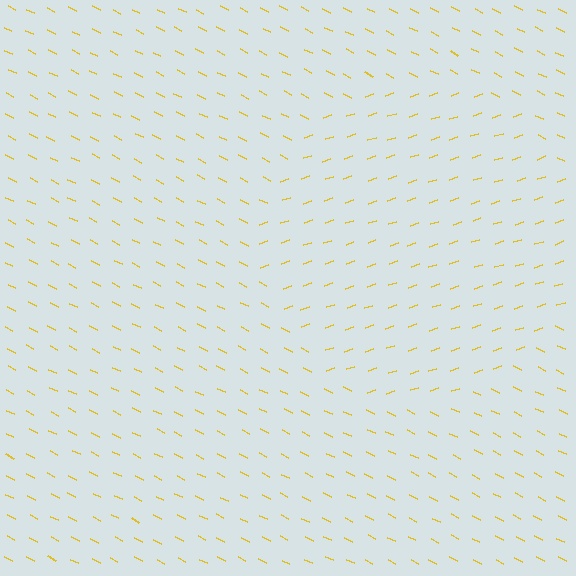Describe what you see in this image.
The image is filled with small yellow line segments. A circle region in the image has lines oriented differently from the surrounding lines, creating a visible texture boundary.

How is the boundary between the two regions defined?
The boundary is defined purely by a change in line orientation (approximately 45 degrees difference). All lines are the same color and thickness.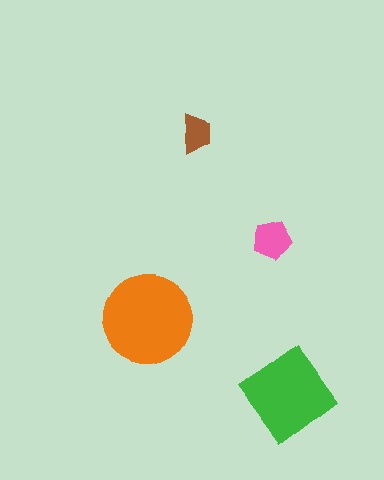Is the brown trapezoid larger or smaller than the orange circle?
Smaller.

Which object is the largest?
The orange circle.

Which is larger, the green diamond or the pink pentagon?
The green diamond.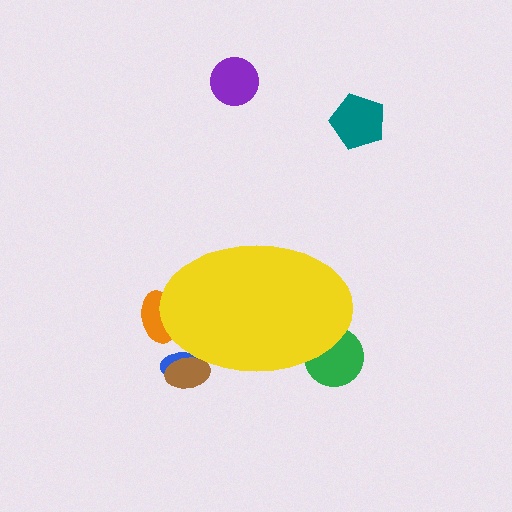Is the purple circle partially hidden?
No, the purple circle is fully visible.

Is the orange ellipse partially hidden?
Yes, the orange ellipse is partially hidden behind the yellow ellipse.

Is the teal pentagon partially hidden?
No, the teal pentagon is fully visible.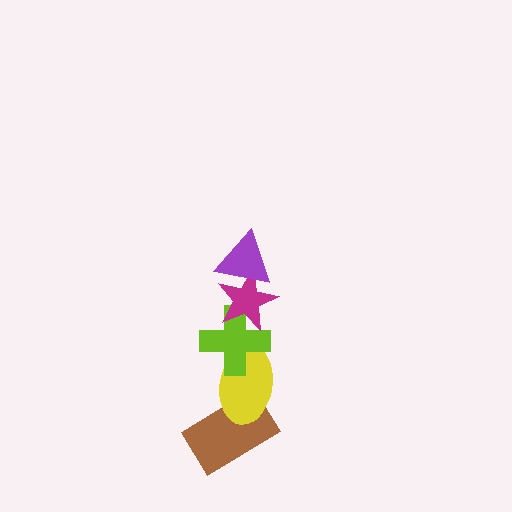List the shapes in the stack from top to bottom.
From top to bottom: the purple triangle, the magenta star, the lime cross, the yellow ellipse, the brown rectangle.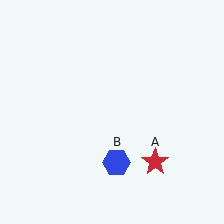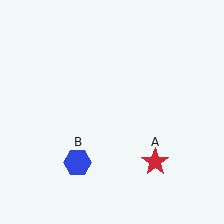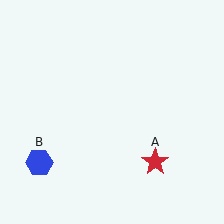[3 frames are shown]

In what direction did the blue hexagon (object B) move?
The blue hexagon (object B) moved left.